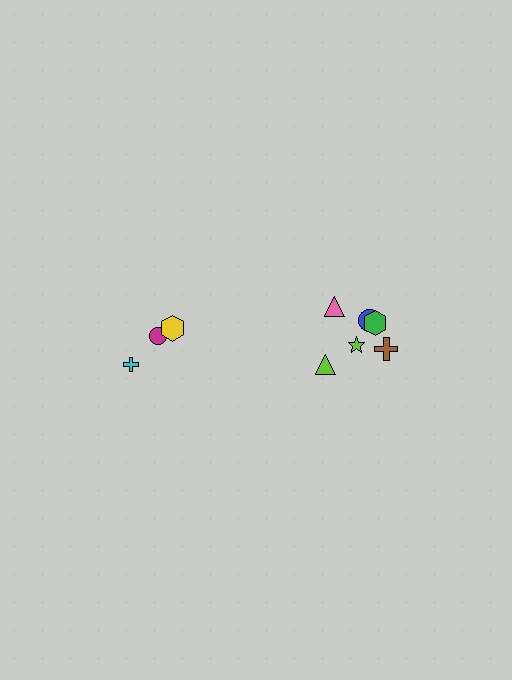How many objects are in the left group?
There are 3 objects.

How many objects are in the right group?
There are 6 objects.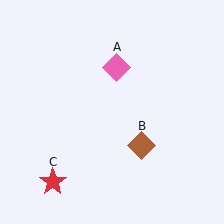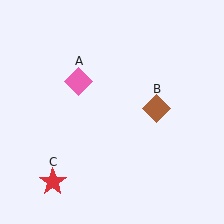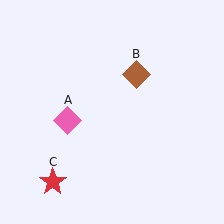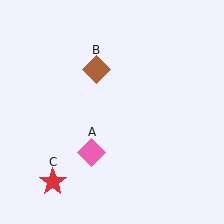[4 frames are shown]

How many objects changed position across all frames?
2 objects changed position: pink diamond (object A), brown diamond (object B).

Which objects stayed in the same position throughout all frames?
Red star (object C) remained stationary.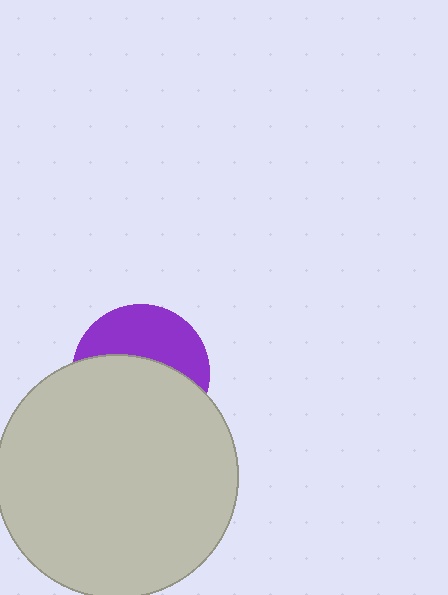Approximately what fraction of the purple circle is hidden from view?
Roughly 59% of the purple circle is hidden behind the light gray circle.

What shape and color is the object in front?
The object in front is a light gray circle.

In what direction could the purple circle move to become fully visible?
The purple circle could move up. That would shift it out from behind the light gray circle entirely.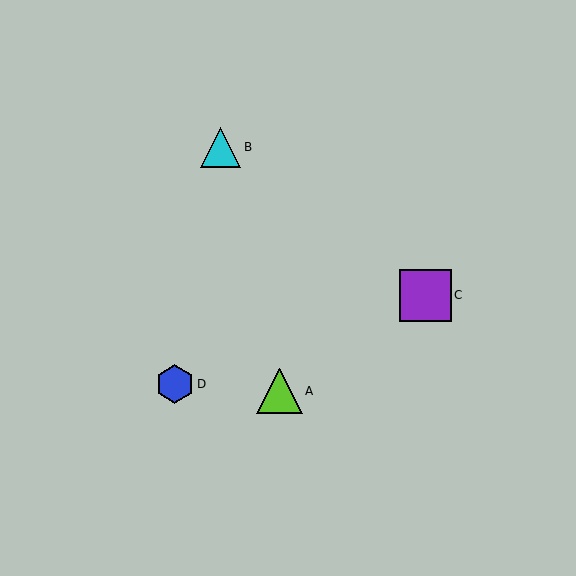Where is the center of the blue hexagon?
The center of the blue hexagon is at (175, 384).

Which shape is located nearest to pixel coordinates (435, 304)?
The purple square (labeled C) at (425, 295) is nearest to that location.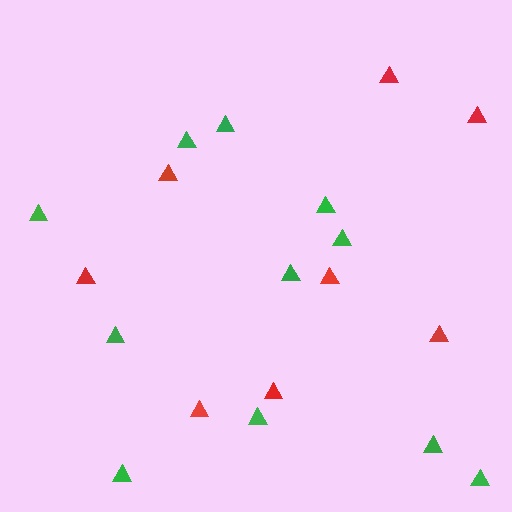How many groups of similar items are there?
There are 2 groups: one group of green triangles (11) and one group of red triangles (8).